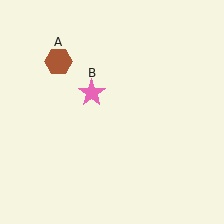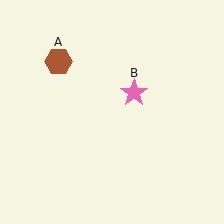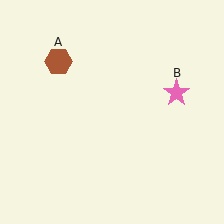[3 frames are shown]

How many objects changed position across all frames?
1 object changed position: pink star (object B).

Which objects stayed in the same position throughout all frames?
Brown hexagon (object A) remained stationary.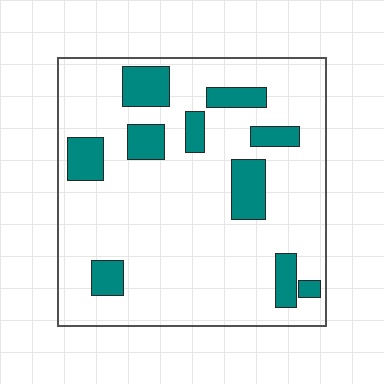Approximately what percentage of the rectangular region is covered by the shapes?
Approximately 20%.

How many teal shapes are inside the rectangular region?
10.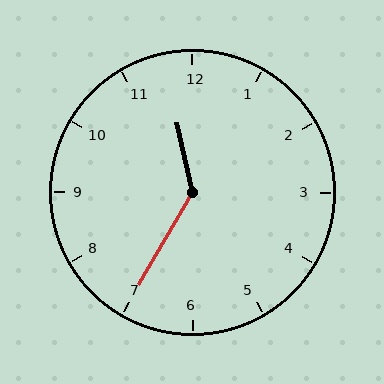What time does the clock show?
11:35.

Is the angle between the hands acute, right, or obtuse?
It is obtuse.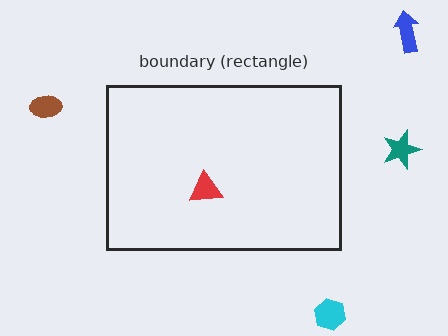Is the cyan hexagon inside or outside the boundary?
Outside.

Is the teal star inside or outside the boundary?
Outside.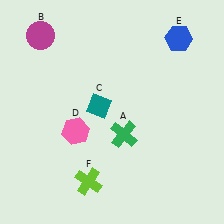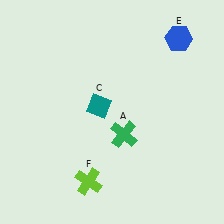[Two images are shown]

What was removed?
The magenta circle (B), the pink hexagon (D) were removed in Image 2.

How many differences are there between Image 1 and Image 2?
There are 2 differences between the two images.